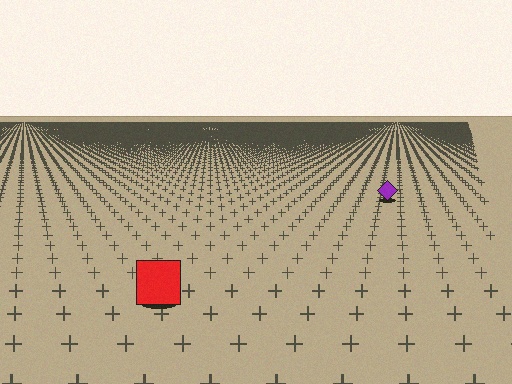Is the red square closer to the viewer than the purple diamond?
Yes. The red square is closer — you can tell from the texture gradient: the ground texture is coarser near it.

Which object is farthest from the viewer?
The purple diamond is farthest from the viewer. It appears smaller and the ground texture around it is denser.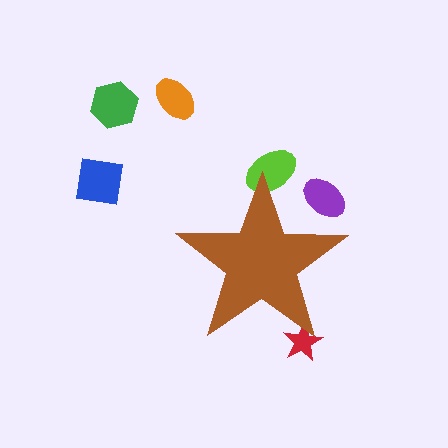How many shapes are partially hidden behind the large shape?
3 shapes are partially hidden.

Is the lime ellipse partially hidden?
Yes, the lime ellipse is partially hidden behind the brown star.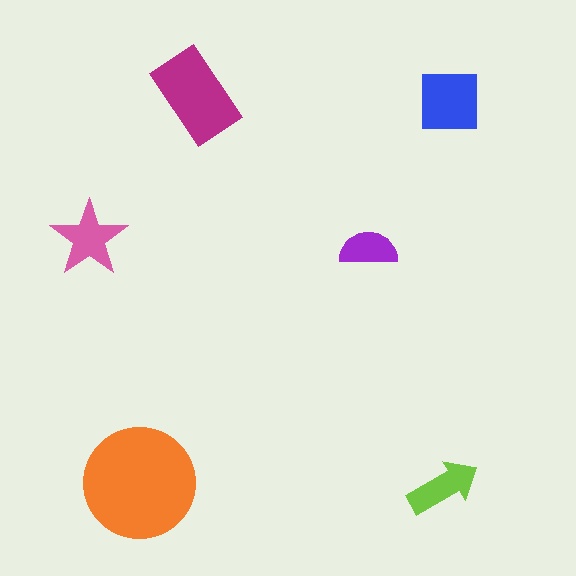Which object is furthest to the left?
The pink star is leftmost.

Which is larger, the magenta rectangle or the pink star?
The magenta rectangle.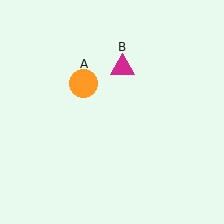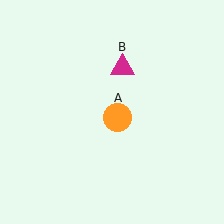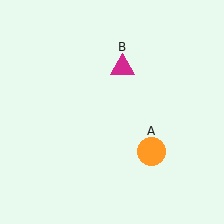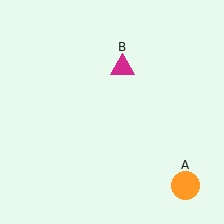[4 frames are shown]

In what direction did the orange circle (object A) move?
The orange circle (object A) moved down and to the right.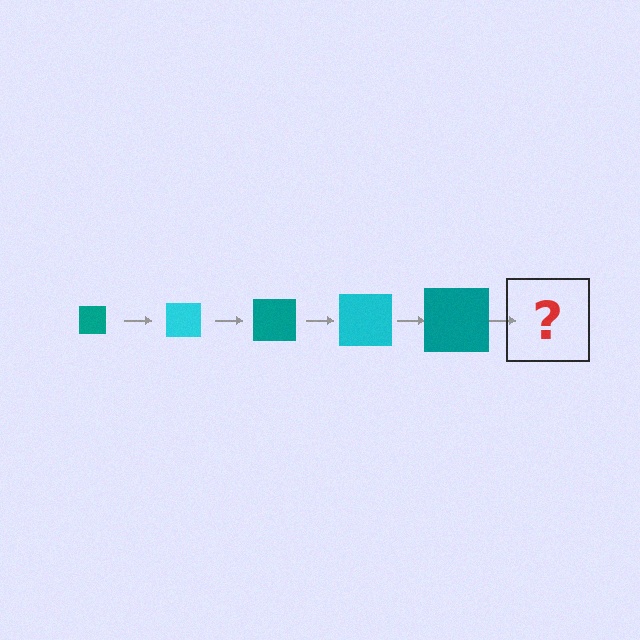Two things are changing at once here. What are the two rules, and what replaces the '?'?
The two rules are that the square grows larger each step and the color cycles through teal and cyan. The '?' should be a cyan square, larger than the previous one.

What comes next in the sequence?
The next element should be a cyan square, larger than the previous one.